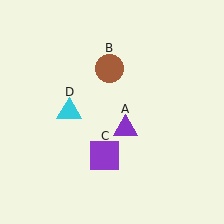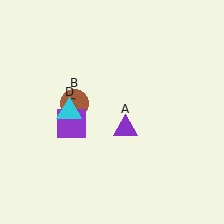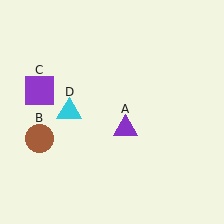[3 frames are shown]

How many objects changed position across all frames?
2 objects changed position: brown circle (object B), purple square (object C).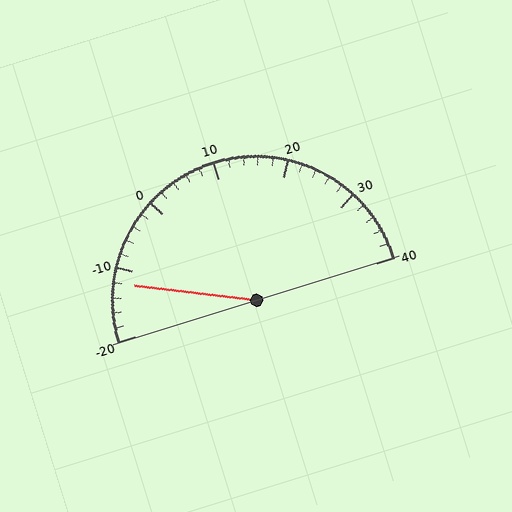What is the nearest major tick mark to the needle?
The nearest major tick mark is -10.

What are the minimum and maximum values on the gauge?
The gauge ranges from -20 to 40.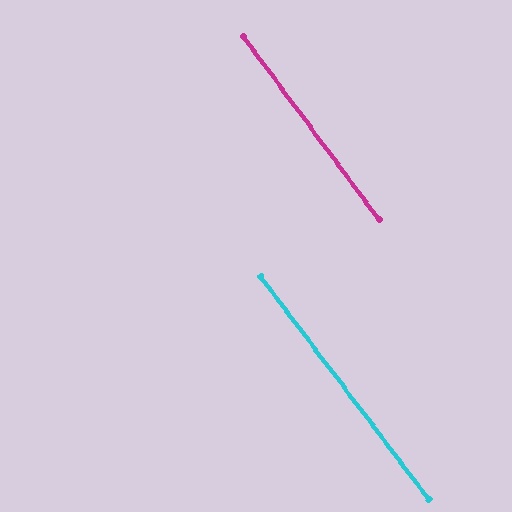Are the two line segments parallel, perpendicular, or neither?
Parallel — their directions differ by only 0.5°.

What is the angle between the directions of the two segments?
Approximately 1 degree.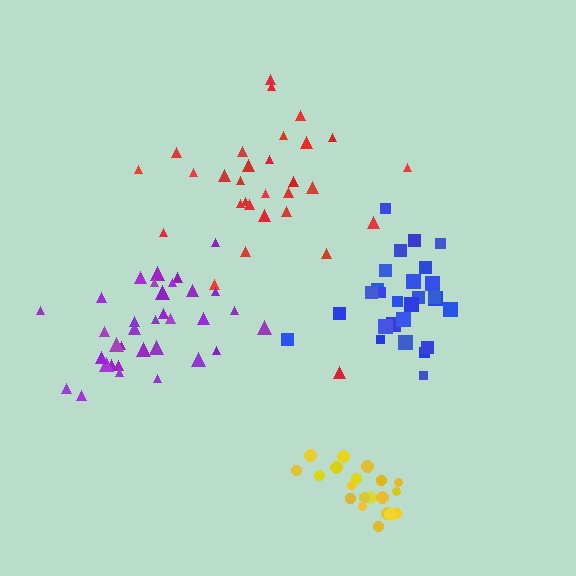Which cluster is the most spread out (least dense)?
Red.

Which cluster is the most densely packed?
Yellow.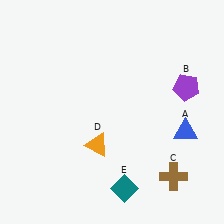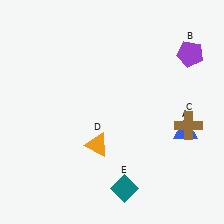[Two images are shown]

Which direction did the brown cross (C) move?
The brown cross (C) moved up.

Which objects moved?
The objects that moved are: the purple pentagon (B), the brown cross (C).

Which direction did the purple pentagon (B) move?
The purple pentagon (B) moved up.